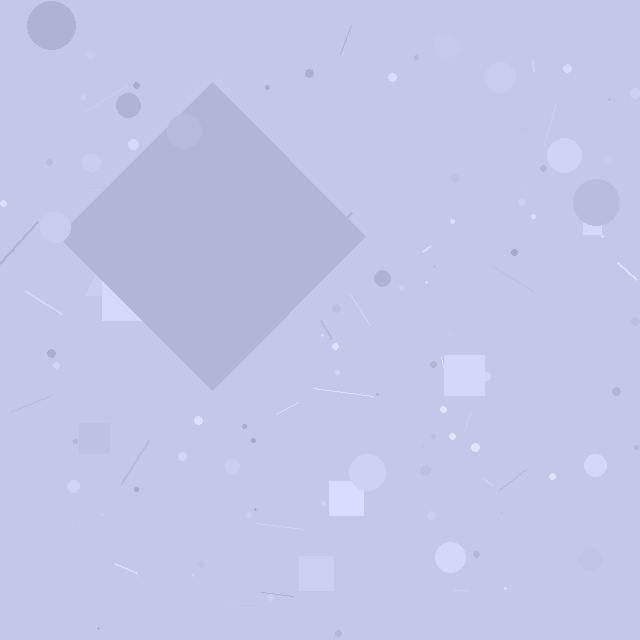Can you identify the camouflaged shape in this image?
The camouflaged shape is a diamond.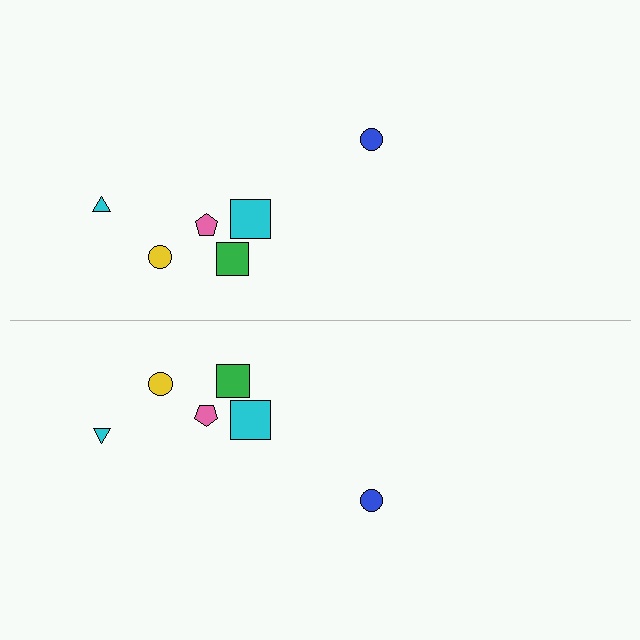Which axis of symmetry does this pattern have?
The pattern has a horizontal axis of symmetry running through the center of the image.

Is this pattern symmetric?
Yes, this pattern has bilateral (reflection) symmetry.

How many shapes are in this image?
There are 12 shapes in this image.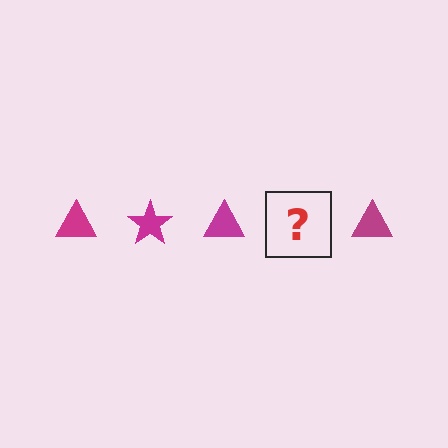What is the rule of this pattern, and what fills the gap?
The rule is that the pattern cycles through triangle, star shapes in magenta. The gap should be filled with a magenta star.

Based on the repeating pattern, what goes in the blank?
The blank should be a magenta star.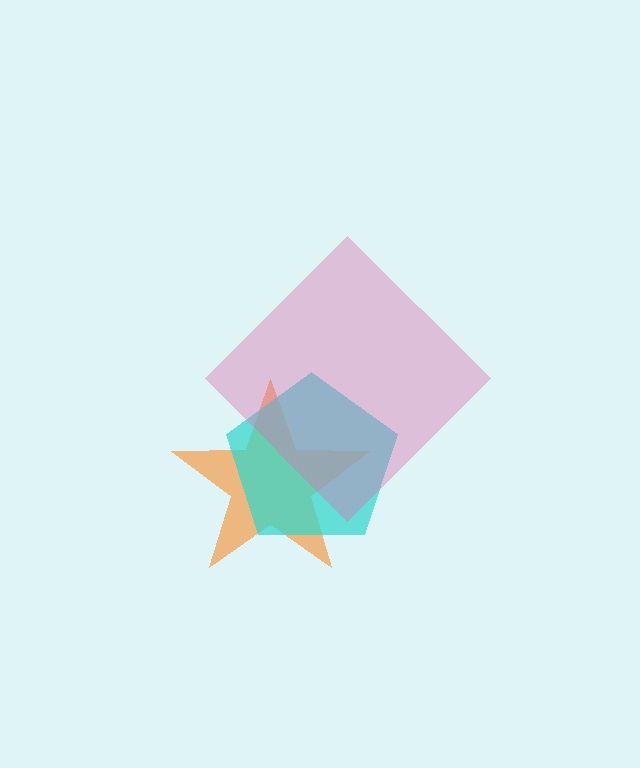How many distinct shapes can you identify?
There are 3 distinct shapes: an orange star, a cyan pentagon, a pink diamond.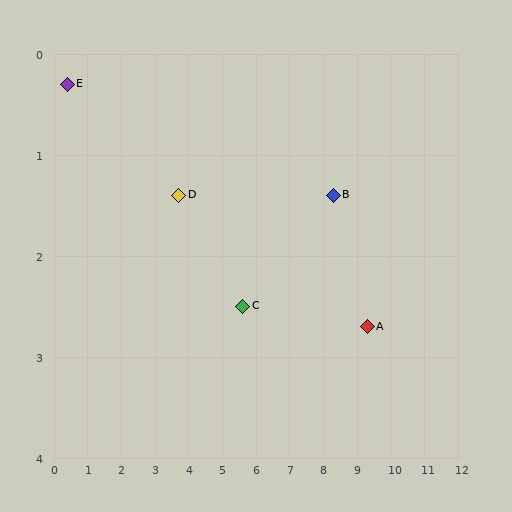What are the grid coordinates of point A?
Point A is at approximately (9.3, 2.7).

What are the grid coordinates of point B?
Point B is at approximately (8.3, 1.4).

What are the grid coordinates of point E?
Point E is at approximately (0.4, 0.3).